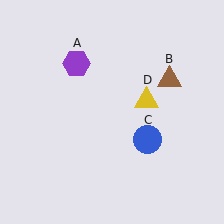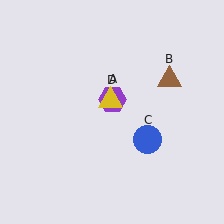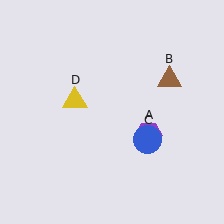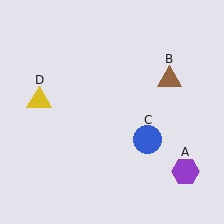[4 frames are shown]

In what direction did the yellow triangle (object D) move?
The yellow triangle (object D) moved left.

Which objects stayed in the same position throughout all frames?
Brown triangle (object B) and blue circle (object C) remained stationary.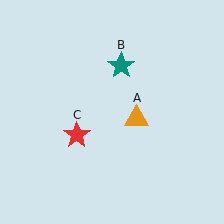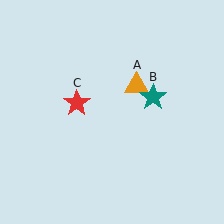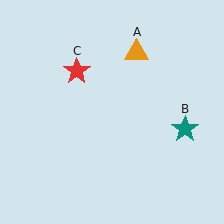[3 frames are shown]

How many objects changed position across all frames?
3 objects changed position: orange triangle (object A), teal star (object B), red star (object C).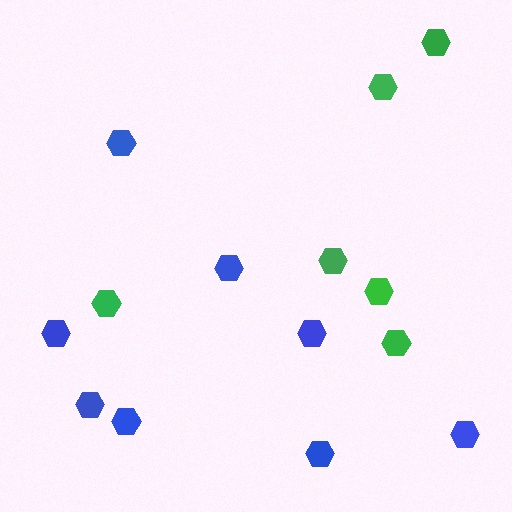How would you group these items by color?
There are 2 groups: one group of blue hexagons (8) and one group of green hexagons (6).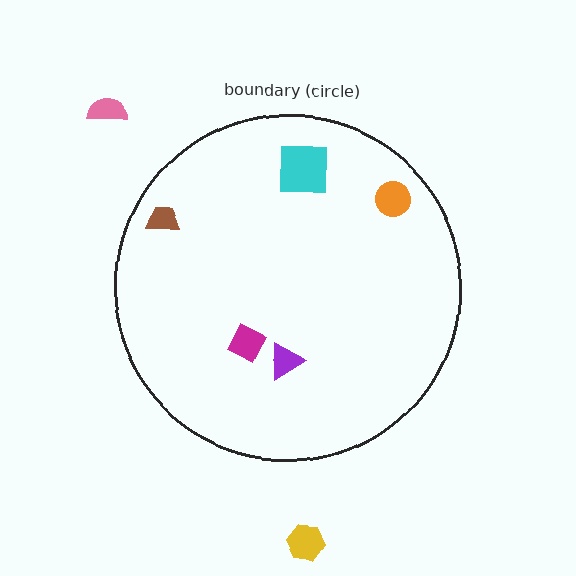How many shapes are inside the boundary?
5 inside, 2 outside.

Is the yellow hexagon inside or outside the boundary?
Outside.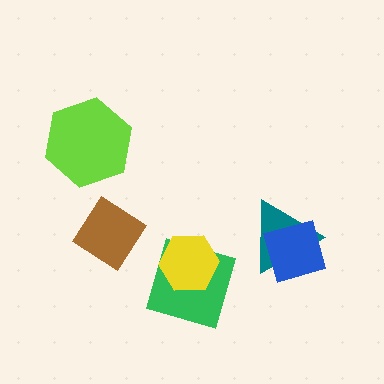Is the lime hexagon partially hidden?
No, no other shape covers it.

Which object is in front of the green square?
The yellow hexagon is in front of the green square.